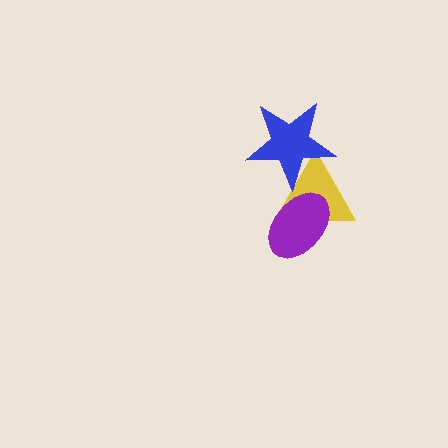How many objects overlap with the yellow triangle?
2 objects overlap with the yellow triangle.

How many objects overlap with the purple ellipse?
1 object overlaps with the purple ellipse.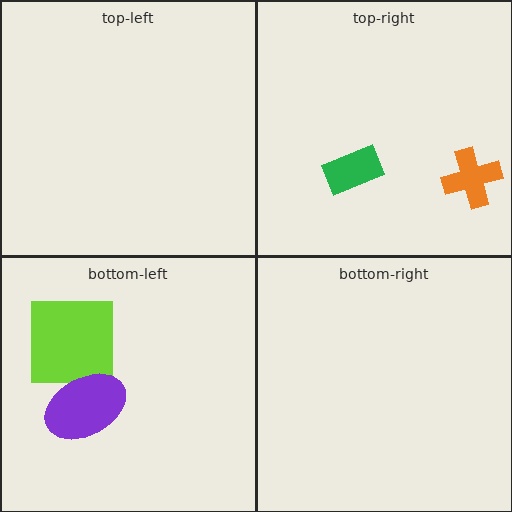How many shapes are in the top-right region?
2.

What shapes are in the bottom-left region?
The lime square, the purple ellipse.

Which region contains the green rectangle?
The top-right region.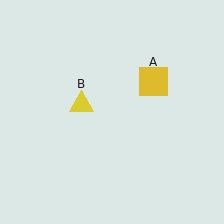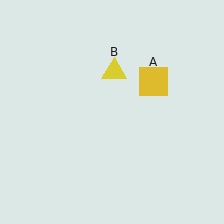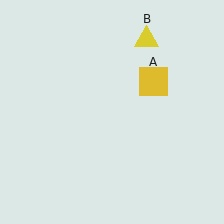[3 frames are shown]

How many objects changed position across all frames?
1 object changed position: yellow triangle (object B).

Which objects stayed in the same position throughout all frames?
Yellow square (object A) remained stationary.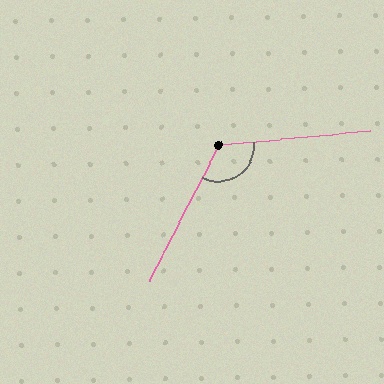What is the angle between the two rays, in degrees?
Approximately 123 degrees.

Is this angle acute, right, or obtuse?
It is obtuse.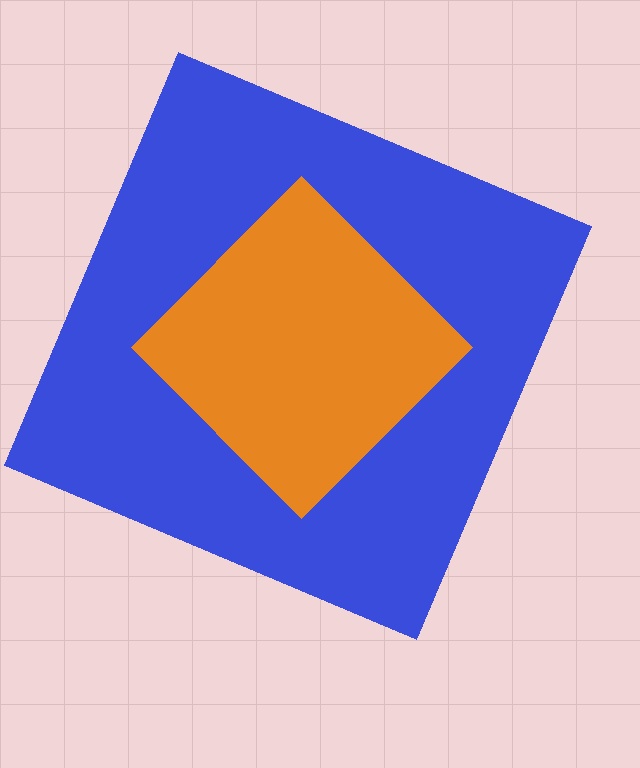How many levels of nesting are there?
2.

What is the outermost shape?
The blue square.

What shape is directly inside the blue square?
The orange diamond.